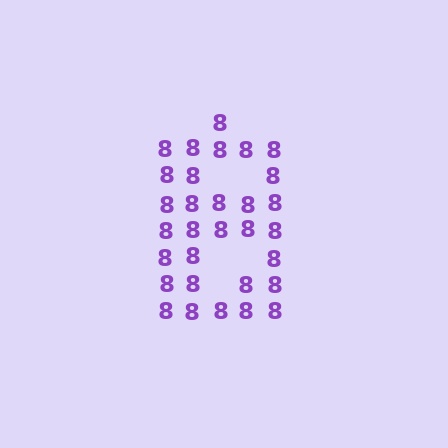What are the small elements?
The small elements are digit 8's.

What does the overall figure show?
The overall figure shows the digit 8.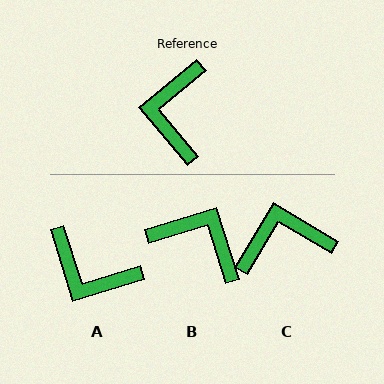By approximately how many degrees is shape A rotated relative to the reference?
Approximately 68 degrees counter-clockwise.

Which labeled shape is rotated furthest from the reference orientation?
B, about 112 degrees away.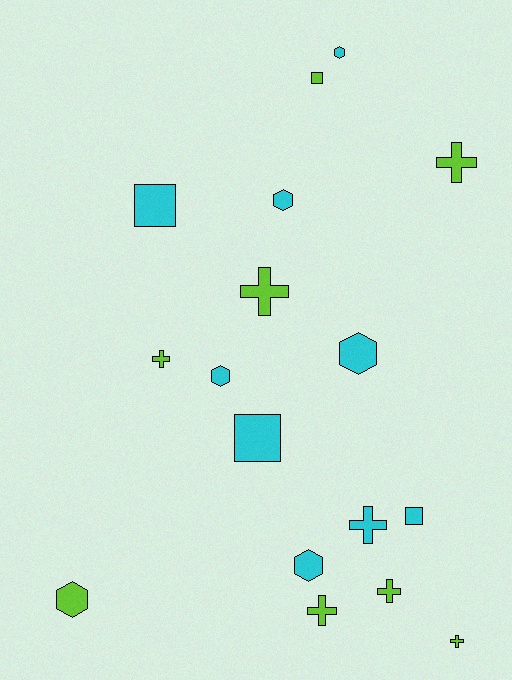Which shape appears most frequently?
Cross, with 7 objects.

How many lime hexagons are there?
There is 1 lime hexagon.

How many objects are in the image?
There are 17 objects.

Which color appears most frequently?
Cyan, with 9 objects.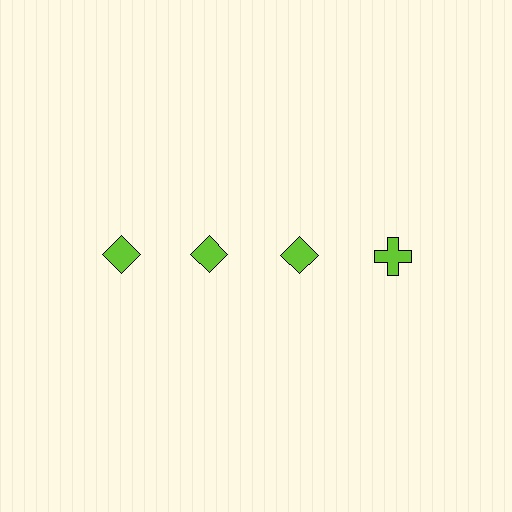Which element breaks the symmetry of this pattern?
The lime cross in the top row, second from right column breaks the symmetry. All other shapes are lime diamonds.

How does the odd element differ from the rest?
It has a different shape: cross instead of diamond.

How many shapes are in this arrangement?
There are 4 shapes arranged in a grid pattern.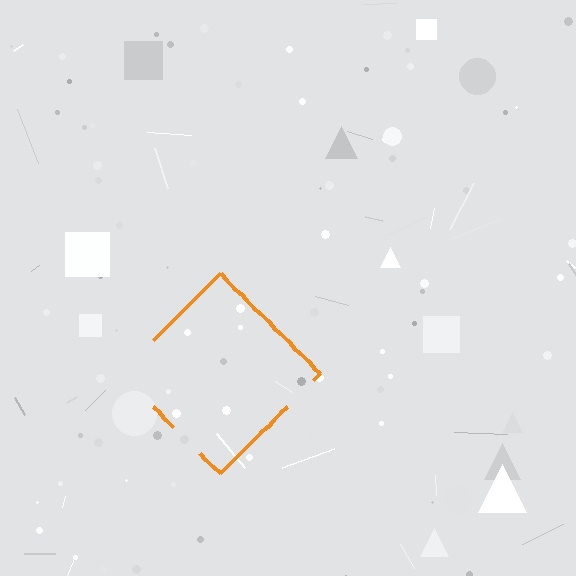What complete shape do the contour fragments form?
The contour fragments form a diamond.